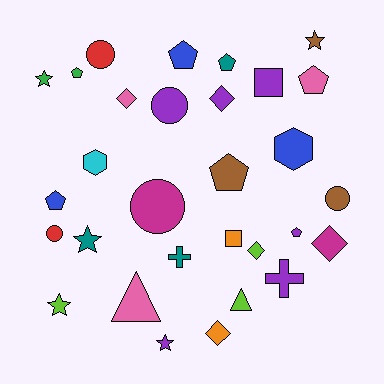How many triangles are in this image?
There are 2 triangles.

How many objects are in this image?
There are 30 objects.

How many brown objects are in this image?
There are 3 brown objects.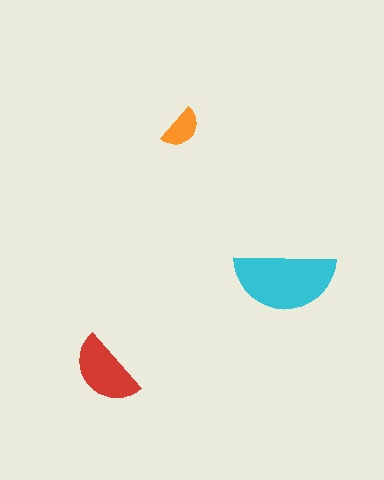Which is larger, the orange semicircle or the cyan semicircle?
The cyan one.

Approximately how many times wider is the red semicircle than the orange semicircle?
About 1.5 times wider.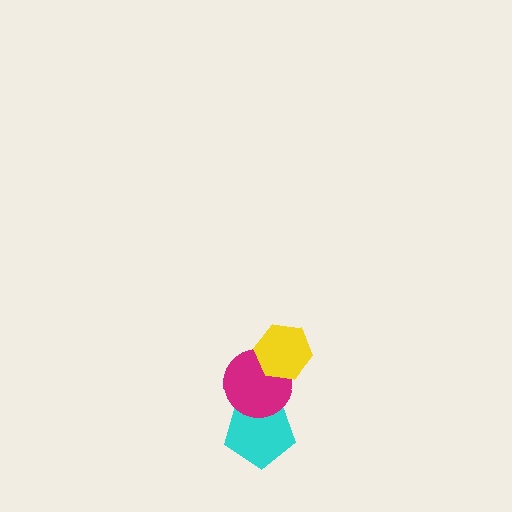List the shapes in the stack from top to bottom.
From top to bottom: the yellow hexagon, the magenta circle, the cyan pentagon.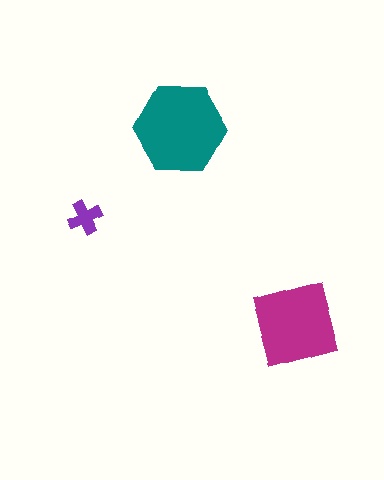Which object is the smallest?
The purple cross.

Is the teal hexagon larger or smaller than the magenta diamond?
Larger.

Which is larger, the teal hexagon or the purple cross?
The teal hexagon.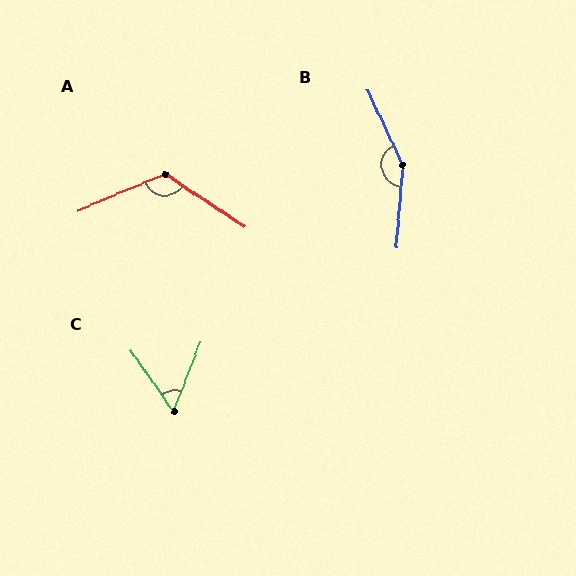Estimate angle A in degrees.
Approximately 123 degrees.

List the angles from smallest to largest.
C (56°), A (123°), B (151°).